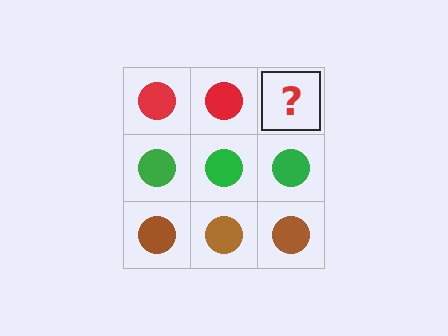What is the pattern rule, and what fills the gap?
The rule is that each row has a consistent color. The gap should be filled with a red circle.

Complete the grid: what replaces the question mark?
The question mark should be replaced with a red circle.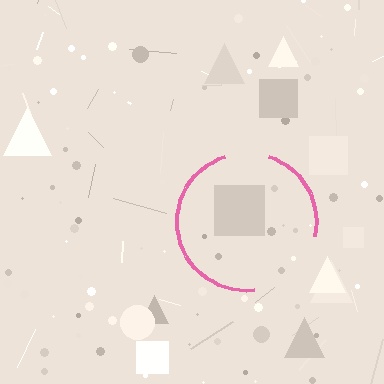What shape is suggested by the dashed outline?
The dashed outline suggests a circle.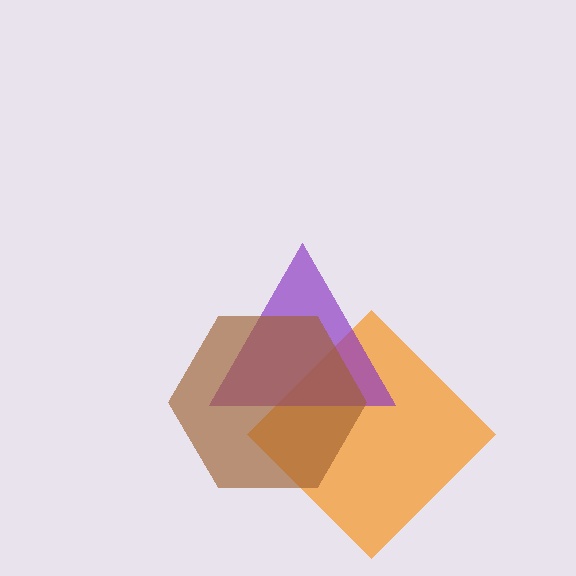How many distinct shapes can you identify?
There are 3 distinct shapes: an orange diamond, a purple triangle, a brown hexagon.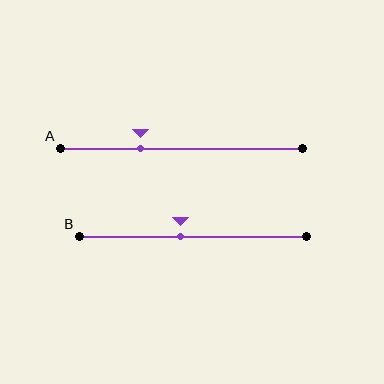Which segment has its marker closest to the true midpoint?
Segment B has its marker closest to the true midpoint.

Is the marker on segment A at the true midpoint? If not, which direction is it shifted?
No, the marker on segment A is shifted to the left by about 17% of the segment length.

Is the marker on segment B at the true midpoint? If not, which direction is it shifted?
No, the marker on segment B is shifted to the left by about 6% of the segment length.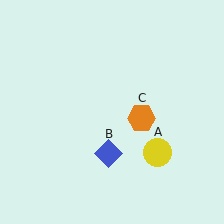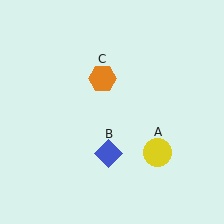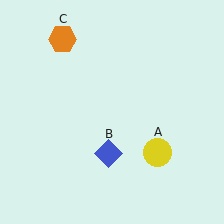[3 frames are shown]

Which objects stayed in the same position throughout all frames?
Yellow circle (object A) and blue diamond (object B) remained stationary.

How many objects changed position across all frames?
1 object changed position: orange hexagon (object C).